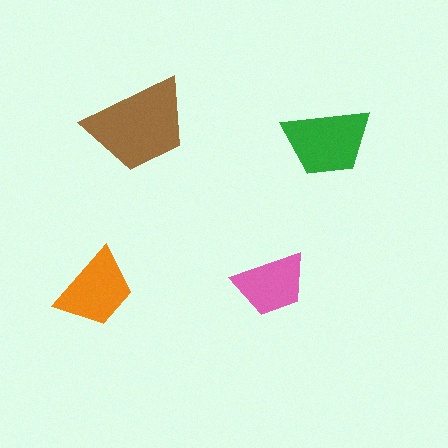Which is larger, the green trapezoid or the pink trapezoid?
The green one.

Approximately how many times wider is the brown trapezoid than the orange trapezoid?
About 1.5 times wider.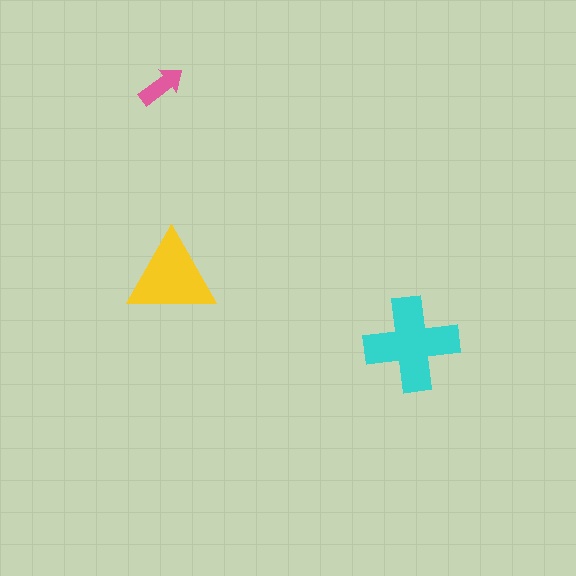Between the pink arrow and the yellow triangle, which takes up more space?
The yellow triangle.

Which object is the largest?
The cyan cross.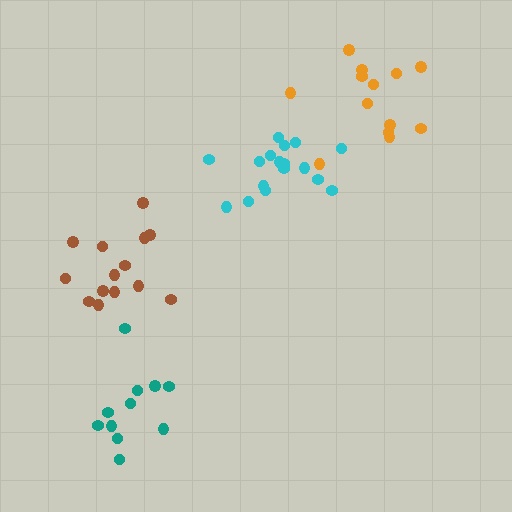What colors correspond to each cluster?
The clusters are colored: orange, brown, teal, cyan.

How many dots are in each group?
Group 1: 13 dots, Group 2: 14 dots, Group 3: 11 dots, Group 4: 17 dots (55 total).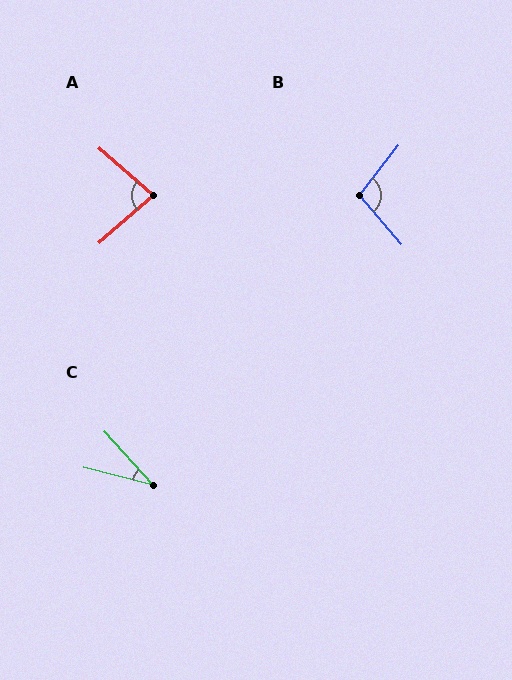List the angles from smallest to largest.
C (34°), A (82°), B (102°).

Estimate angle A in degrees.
Approximately 82 degrees.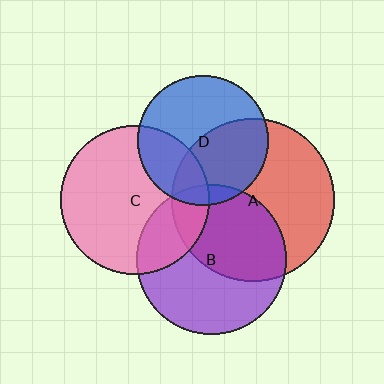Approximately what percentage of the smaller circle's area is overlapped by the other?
Approximately 45%.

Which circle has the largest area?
Circle A (red).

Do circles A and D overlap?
Yes.